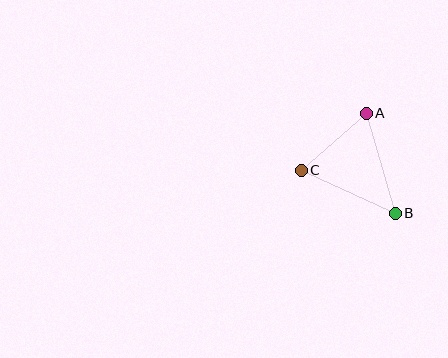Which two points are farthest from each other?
Points A and B are farthest from each other.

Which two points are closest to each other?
Points A and C are closest to each other.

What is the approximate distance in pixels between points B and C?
The distance between B and C is approximately 103 pixels.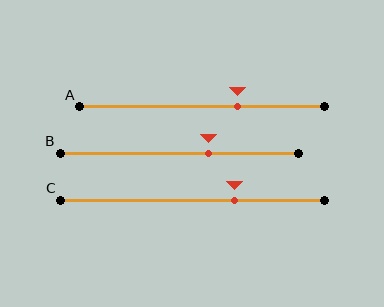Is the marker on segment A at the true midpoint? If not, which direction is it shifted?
No, the marker on segment A is shifted to the right by about 15% of the segment length.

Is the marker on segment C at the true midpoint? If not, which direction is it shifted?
No, the marker on segment C is shifted to the right by about 16% of the segment length.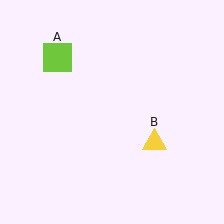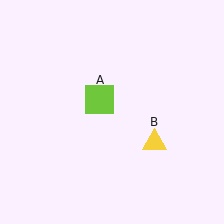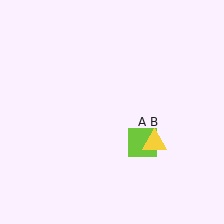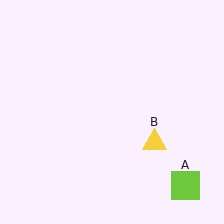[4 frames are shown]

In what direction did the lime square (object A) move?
The lime square (object A) moved down and to the right.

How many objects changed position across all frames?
1 object changed position: lime square (object A).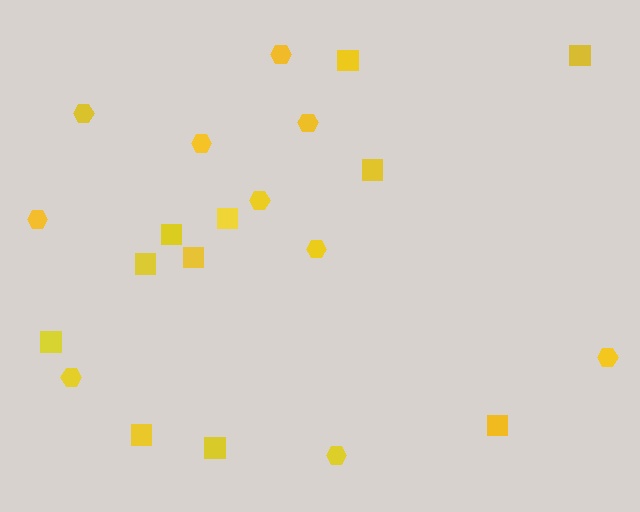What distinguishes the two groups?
There are 2 groups: one group of squares (11) and one group of hexagons (10).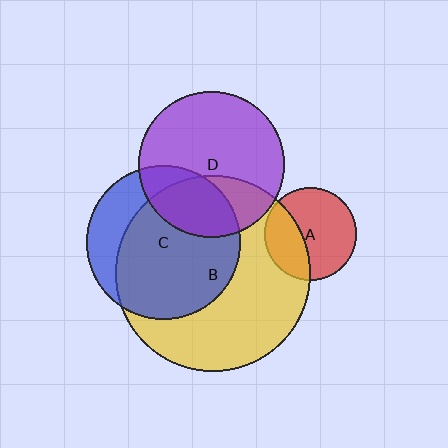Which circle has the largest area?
Circle B (yellow).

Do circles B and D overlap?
Yes.